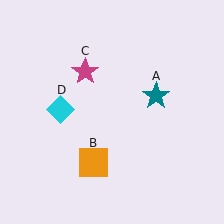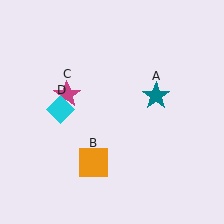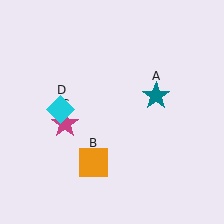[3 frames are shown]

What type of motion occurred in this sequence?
The magenta star (object C) rotated counterclockwise around the center of the scene.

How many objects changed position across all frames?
1 object changed position: magenta star (object C).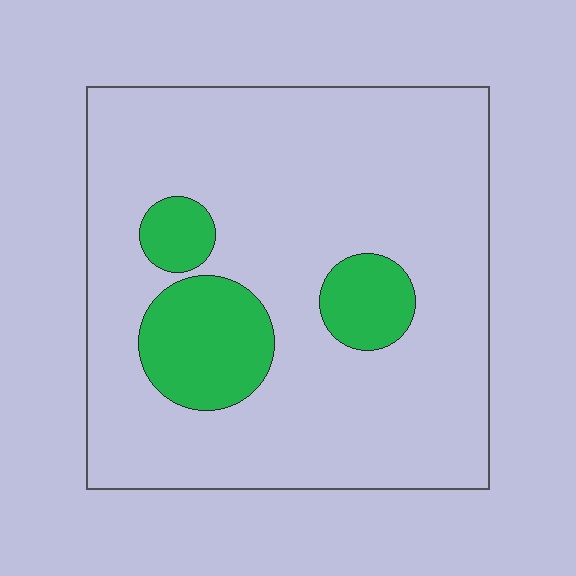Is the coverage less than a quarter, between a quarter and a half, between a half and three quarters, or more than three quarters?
Less than a quarter.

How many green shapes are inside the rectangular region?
3.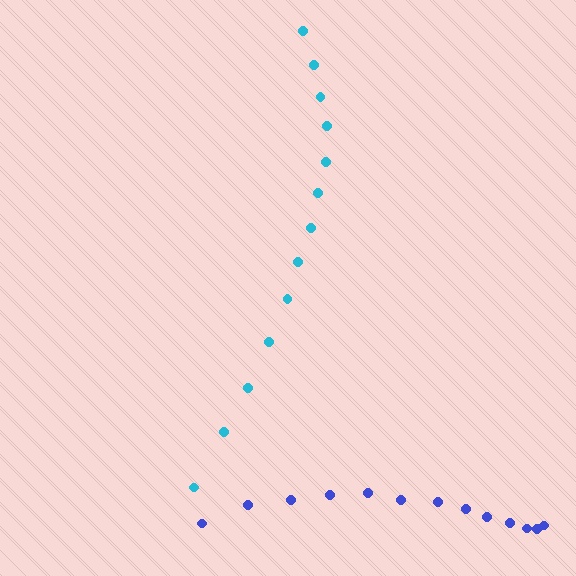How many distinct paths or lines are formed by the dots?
There are 2 distinct paths.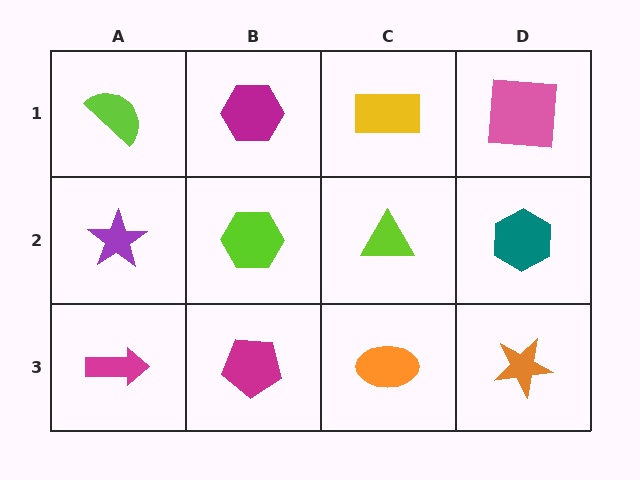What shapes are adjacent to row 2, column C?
A yellow rectangle (row 1, column C), an orange ellipse (row 3, column C), a lime hexagon (row 2, column B), a teal hexagon (row 2, column D).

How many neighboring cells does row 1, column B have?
3.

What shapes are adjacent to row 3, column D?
A teal hexagon (row 2, column D), an orange ellipse (row 3, column C).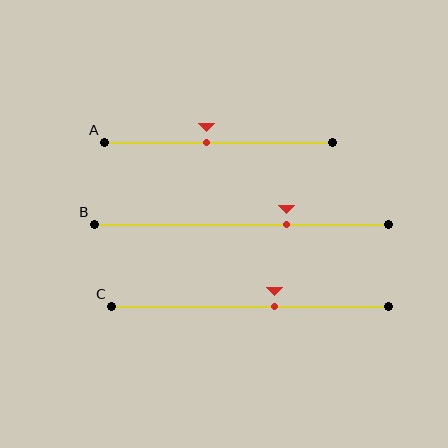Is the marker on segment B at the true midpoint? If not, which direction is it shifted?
No, the marker on segment B is shifted to the right by about 16% of the segment length.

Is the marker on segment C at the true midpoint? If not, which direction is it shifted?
No, the marker on segment C is shifted to the right by about 9% of the segment length.